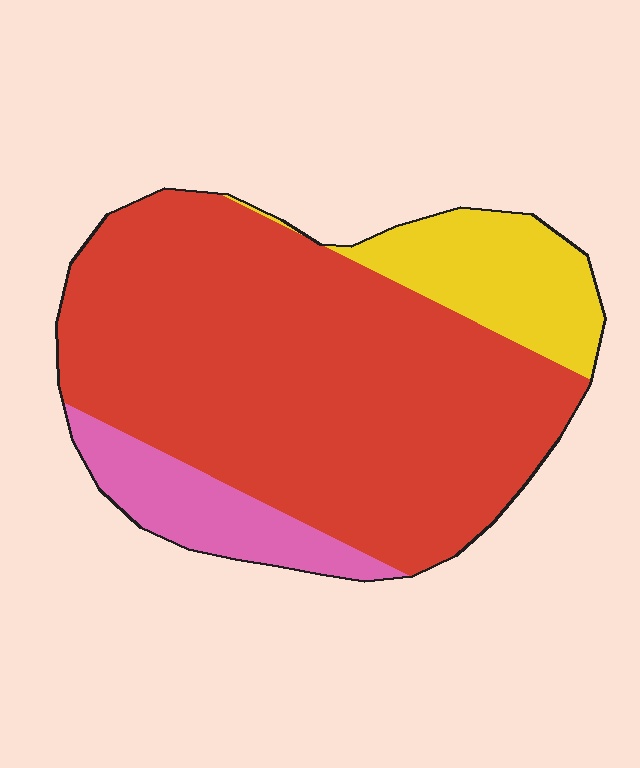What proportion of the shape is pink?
Pink takes up about one eighth (1/8) of the shape.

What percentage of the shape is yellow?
Yellow takes up less than a quarter of the shape.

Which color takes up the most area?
Red, at roughly 75%.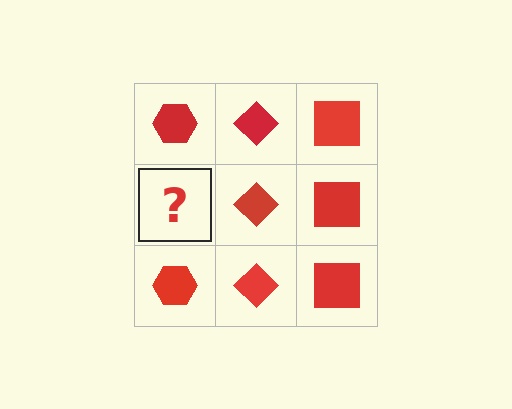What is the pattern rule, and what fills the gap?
The rule is that each column has a consistent shape. The gap should be filled with a red hexagon.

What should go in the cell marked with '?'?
The missing cell should contain a red hexagon.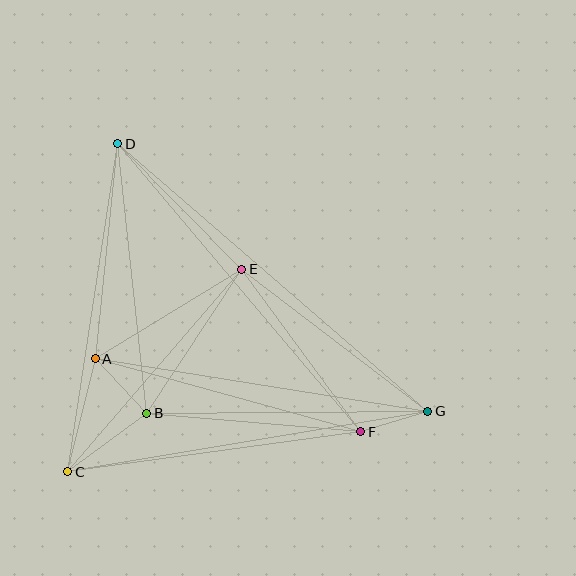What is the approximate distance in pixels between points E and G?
The distance between E and G is approximately 234 pixels.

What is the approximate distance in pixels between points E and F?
The distance between E and F is approximately 201 pixels.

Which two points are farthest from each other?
Points D and G are farthest from each other.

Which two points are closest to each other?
Points F and G are closest to each other.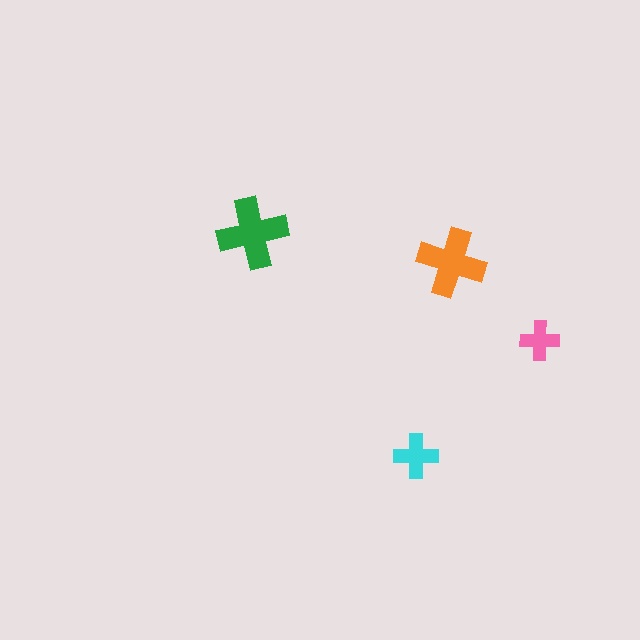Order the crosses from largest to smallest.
the green one, the orange one, the cyan one, the pink one.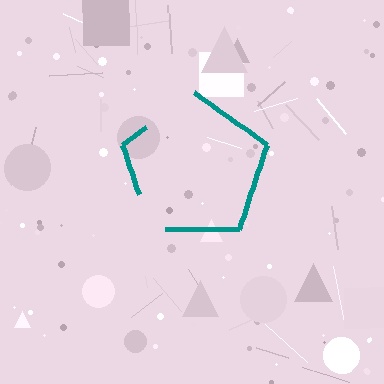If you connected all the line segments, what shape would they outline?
They would outline a pentagon.